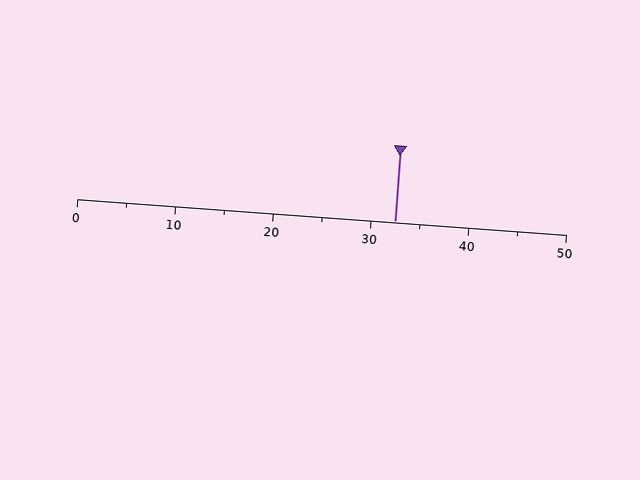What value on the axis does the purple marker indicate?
The marker indicates approximately 32.5.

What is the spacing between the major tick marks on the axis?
The major ticks are spaced 10 apart.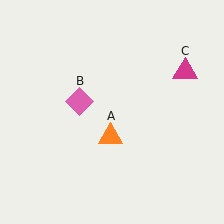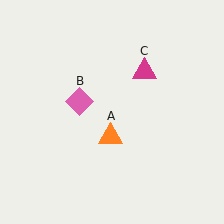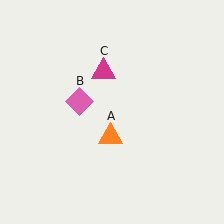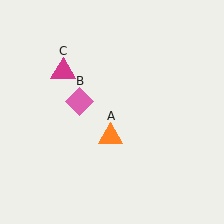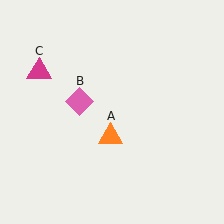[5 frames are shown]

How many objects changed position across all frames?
1 object changed position: magenta triangle (object C).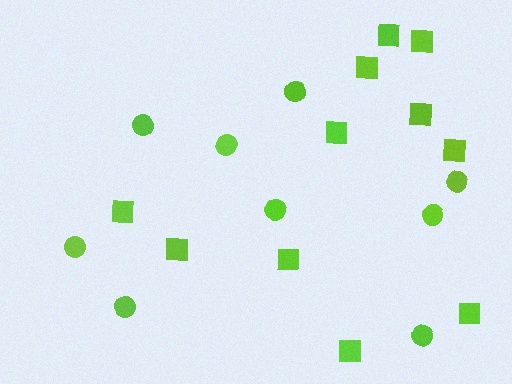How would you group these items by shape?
There are 2 groups: one group of squares (11) and one group of circles (9).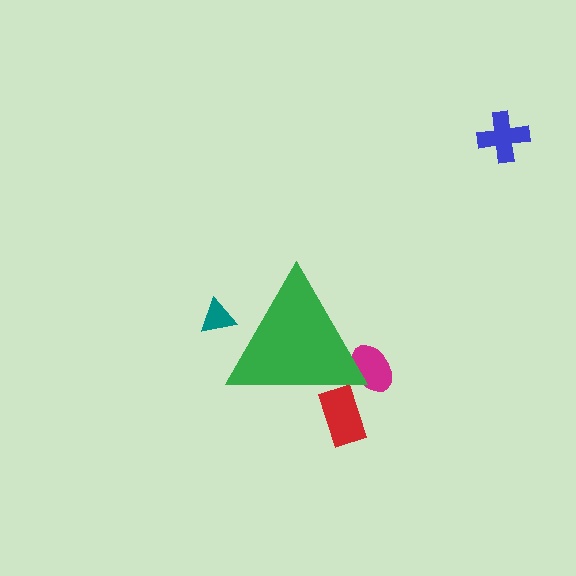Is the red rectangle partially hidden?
Yes, the red rectangle is partially hidden behind the green triangle.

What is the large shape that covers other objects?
A green triangle.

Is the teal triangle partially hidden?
Yes, the teal triangle is partially hidden behind the green triangle.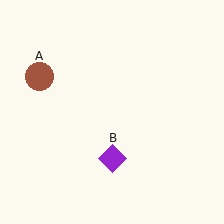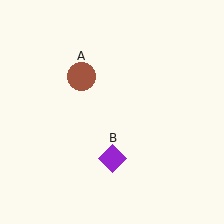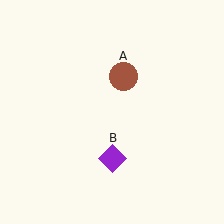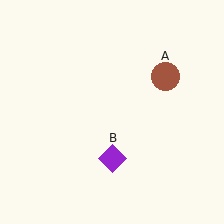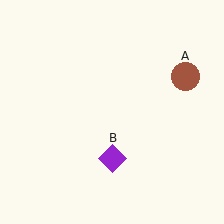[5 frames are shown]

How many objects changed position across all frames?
1 object changed position: brown circle (object A).